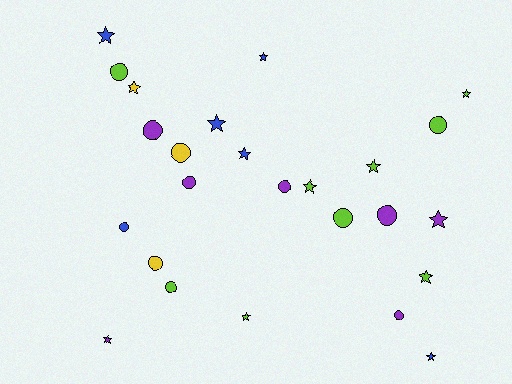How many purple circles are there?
There are 5 purple circles.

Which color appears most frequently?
Lime, with 9 objects.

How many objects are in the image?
There are 25 objects.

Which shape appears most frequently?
Star, with 13 objects.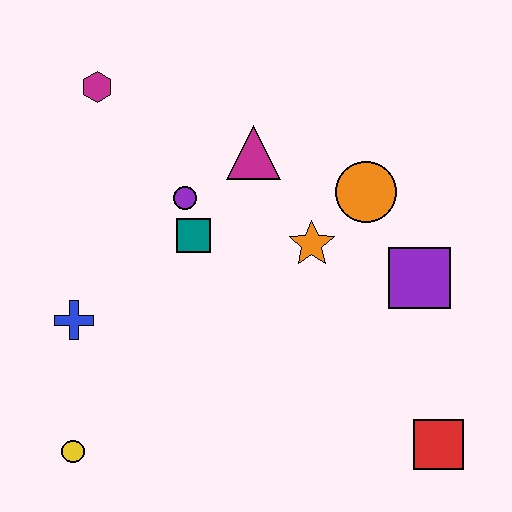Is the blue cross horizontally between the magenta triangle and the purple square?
No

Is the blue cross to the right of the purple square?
No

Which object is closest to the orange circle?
The orange star is closest to the orange circle.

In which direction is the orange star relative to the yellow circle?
The orange star is to the right of the yellow circle.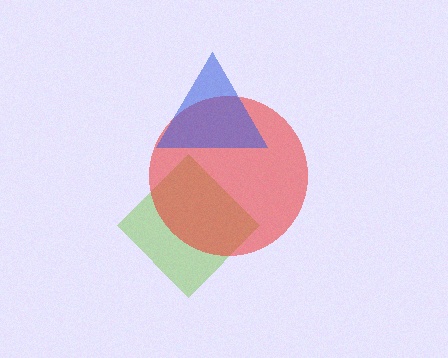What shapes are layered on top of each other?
The layered shapes are: a lime diamond, a red circle, a blue triangle.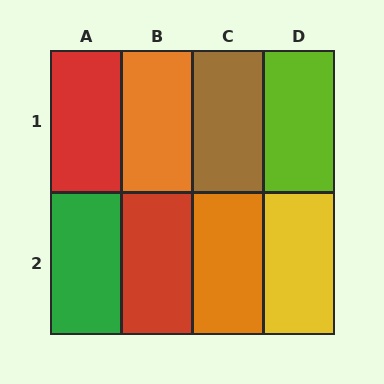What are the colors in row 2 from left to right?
Green, red, orange, yellow.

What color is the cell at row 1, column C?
Brown.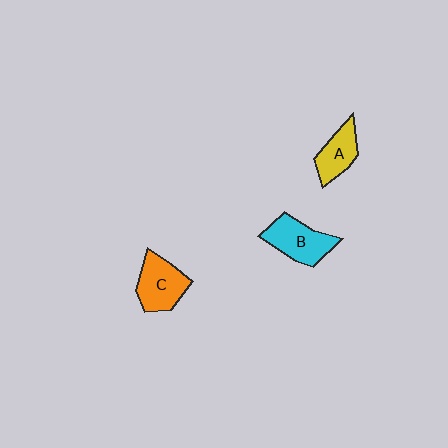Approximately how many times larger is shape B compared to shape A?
Approximately 1.4 times.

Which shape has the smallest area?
Shape A (yellow).